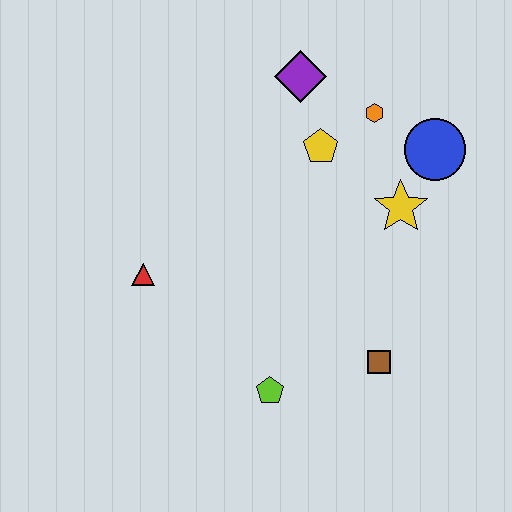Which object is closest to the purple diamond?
The yellow pentagon is closest to the purple diamond.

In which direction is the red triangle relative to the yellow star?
The red triangle is to the left of the yellow star.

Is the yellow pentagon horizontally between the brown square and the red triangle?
Yes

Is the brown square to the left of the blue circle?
Yes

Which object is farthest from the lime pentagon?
The purple diamond is farthest from the lime pentagon.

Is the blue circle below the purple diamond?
Yes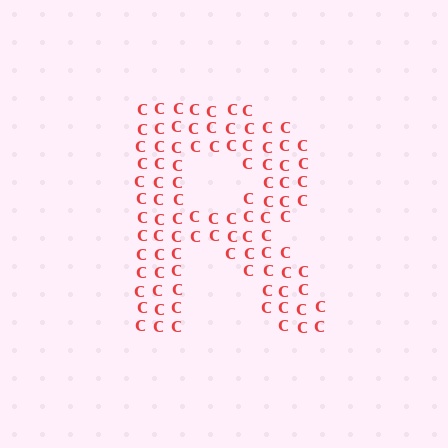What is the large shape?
The large shape is the letter R.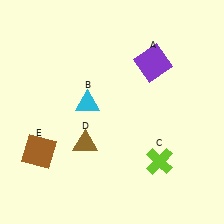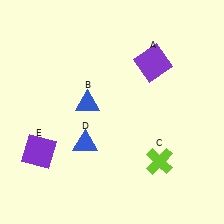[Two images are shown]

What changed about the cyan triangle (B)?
In Image 1, B is cyan. In Image 2, it changed to blue.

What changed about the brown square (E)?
In Image 1, E is brown. In Image 2, it changed to purple.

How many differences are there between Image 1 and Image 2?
There are 3 differences between the two images.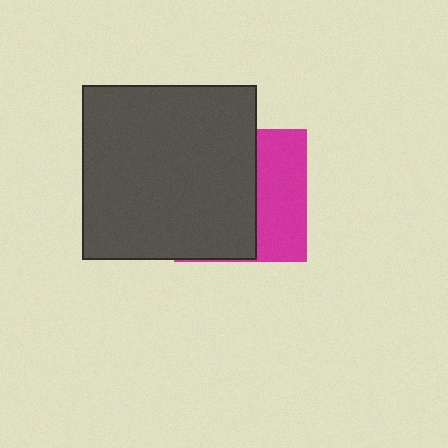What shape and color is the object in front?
The object in front is a dark gray square.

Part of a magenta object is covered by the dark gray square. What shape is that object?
It is a square.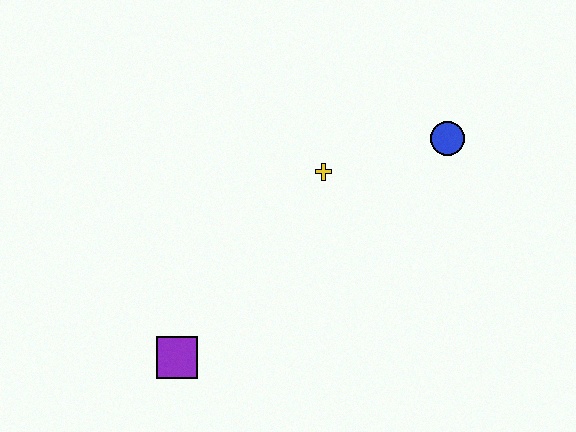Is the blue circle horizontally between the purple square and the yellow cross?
No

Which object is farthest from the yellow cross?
The purple square is farthest from the yellow cross.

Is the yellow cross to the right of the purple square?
Yes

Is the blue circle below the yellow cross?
No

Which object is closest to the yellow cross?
The blue circle is closest to the yellow cross.